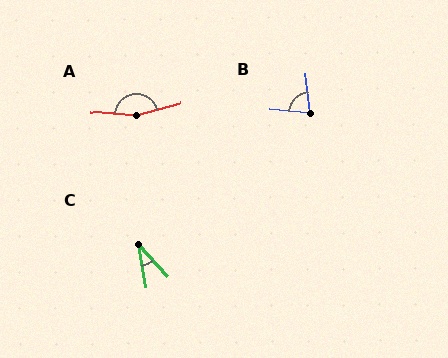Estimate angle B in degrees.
Approximately 79 degrees.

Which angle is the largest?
A, at approximately 160 degrees.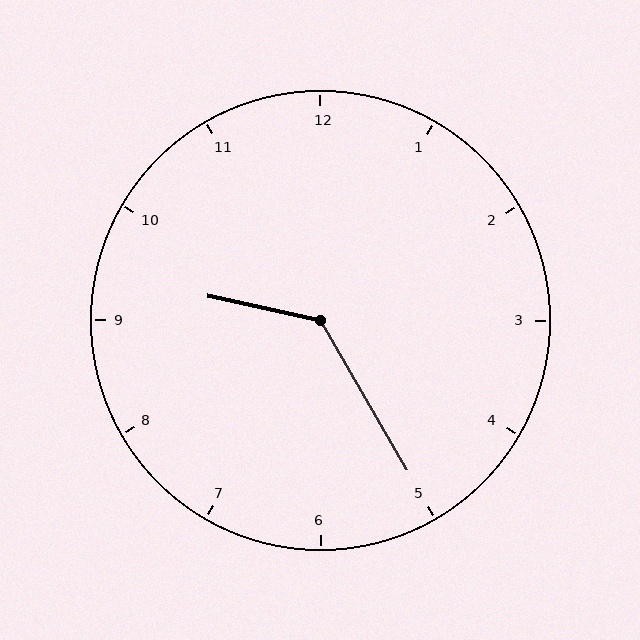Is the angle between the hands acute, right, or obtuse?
It is obtuse.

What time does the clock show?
9:25.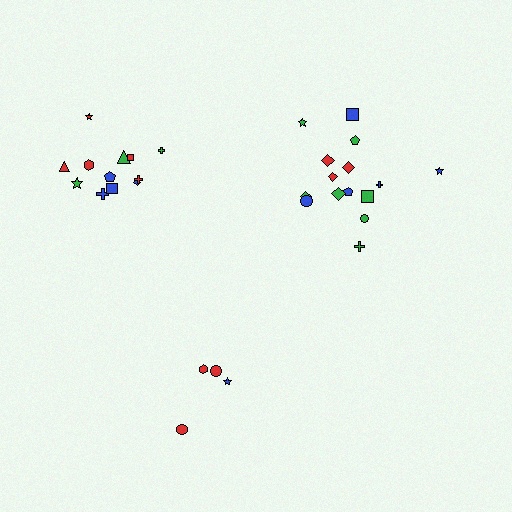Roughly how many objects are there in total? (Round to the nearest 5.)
Roughly 30 objects in total.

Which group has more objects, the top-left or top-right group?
The top-right group.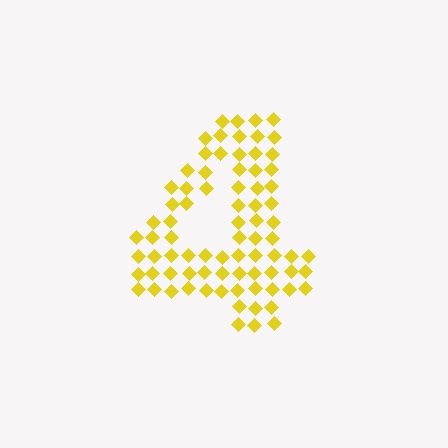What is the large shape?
The large shape is the digit 4.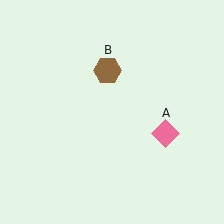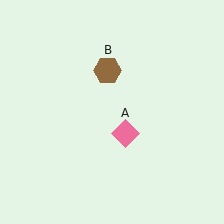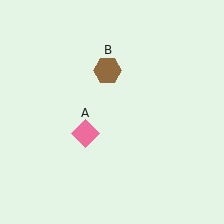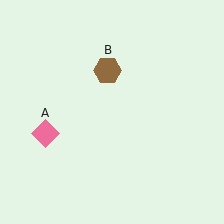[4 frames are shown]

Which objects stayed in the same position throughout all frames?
Brown hexagon (object B) remained stationary.